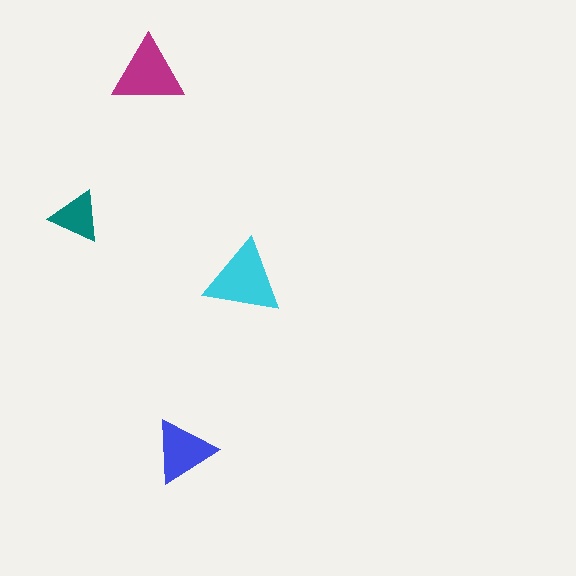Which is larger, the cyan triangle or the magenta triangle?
The cyan one.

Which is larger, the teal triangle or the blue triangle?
The blue one.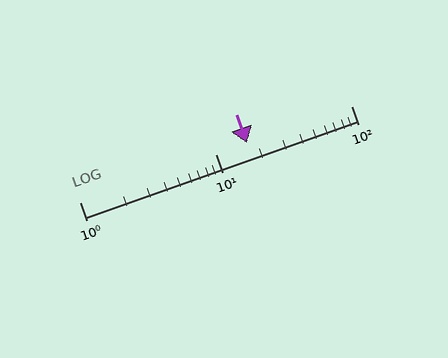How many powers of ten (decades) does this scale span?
The scale spans 2 decades, from 1 to 100.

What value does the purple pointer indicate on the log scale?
The pointer indicates approximately 17.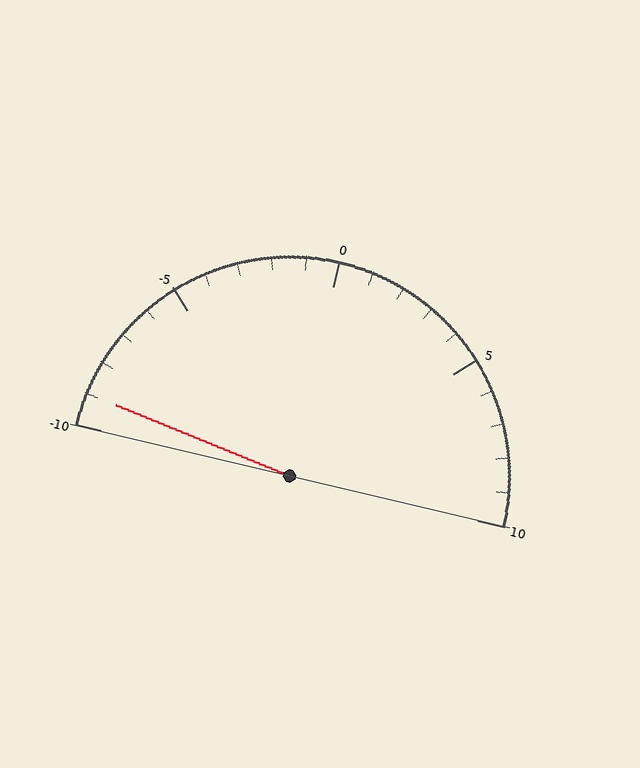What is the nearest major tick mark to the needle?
The nearest major tick mark is -10.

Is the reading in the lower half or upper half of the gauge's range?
The reading is in the lower half of the range (-10 to 10).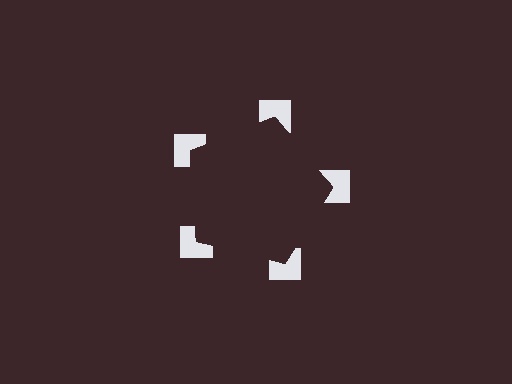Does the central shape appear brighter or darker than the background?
It typically appears slightly darker than the background, even though no actual brightness change is drawn.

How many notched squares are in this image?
There are 5 — one at each vertex of the illusory pentagon.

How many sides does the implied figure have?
5 sides.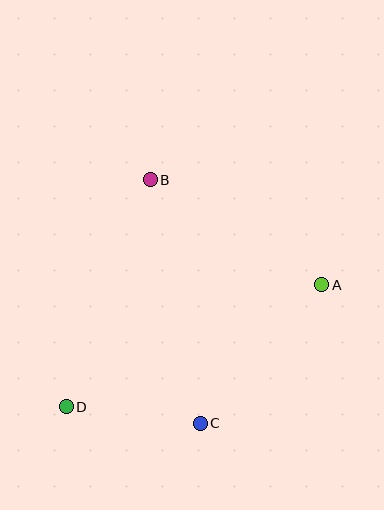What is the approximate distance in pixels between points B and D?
The distance between B and D is approximately 242 pixels.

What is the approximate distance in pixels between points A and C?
The distance between A and C is approximately 184 pixels.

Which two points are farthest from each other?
Points A and D are farthest from each other.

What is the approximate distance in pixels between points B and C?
The distance between B and C is approximately 248 pixels.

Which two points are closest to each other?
Points C and D are closest to each other.